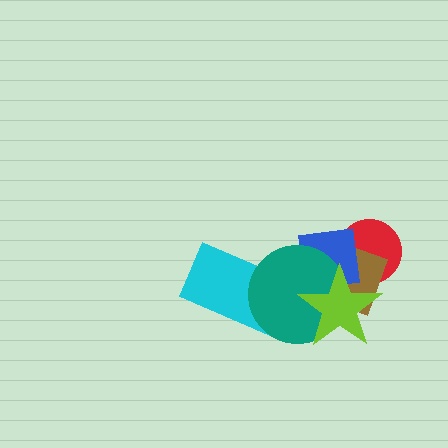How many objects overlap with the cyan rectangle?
1 object overlaps with the cyan rectangle.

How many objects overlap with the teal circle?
4 objects overlap with the teal circle.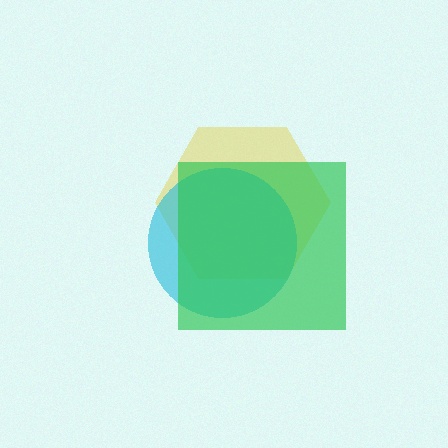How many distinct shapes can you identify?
There are 3 distinct shapes: a yellow hexagon, a cyan circle, a green square.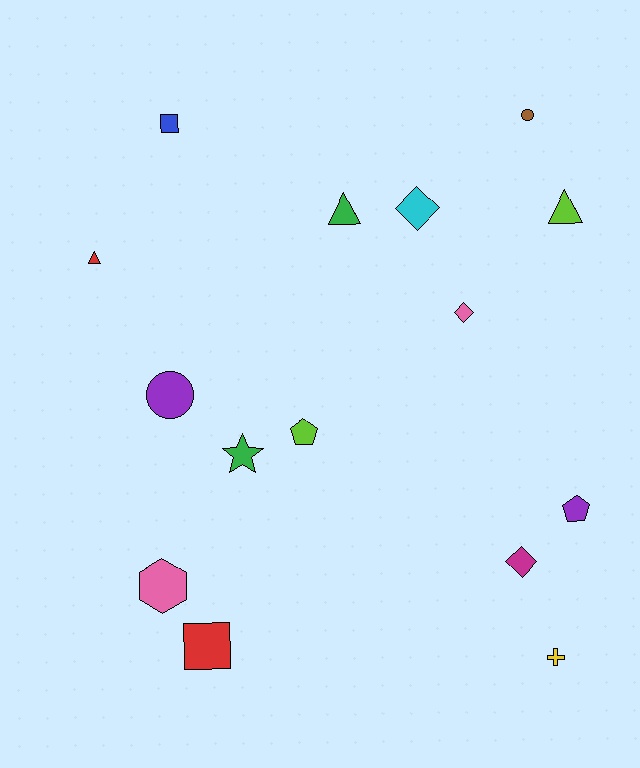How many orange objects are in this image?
There are no orange objects.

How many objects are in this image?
There are 15 objects.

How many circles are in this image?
There are 2 circles.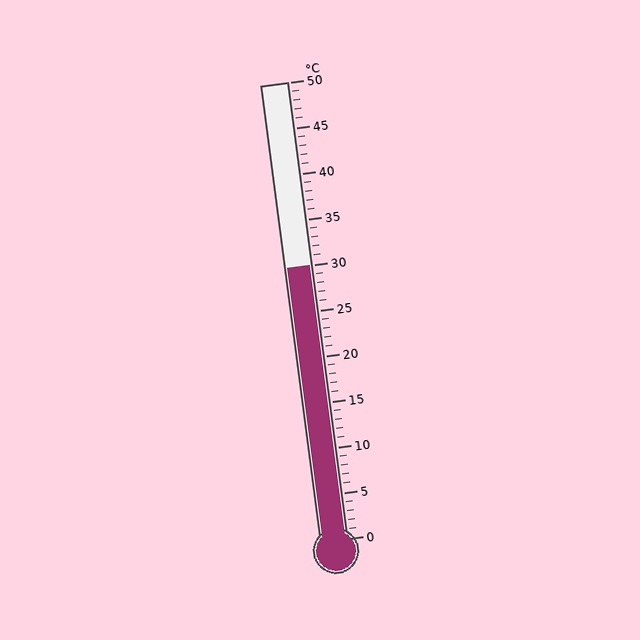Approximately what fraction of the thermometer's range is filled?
The thermometer is filled to approximately 60% of its range.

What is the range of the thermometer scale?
The thermometer scale ranges from 0°C to 50°C.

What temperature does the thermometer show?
The thermometer shows approximately 30°C.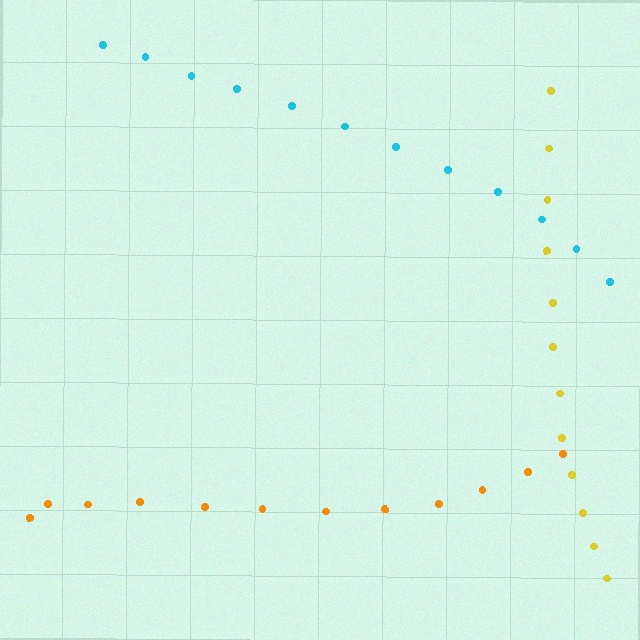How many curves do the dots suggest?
There are 3 distinct paths.